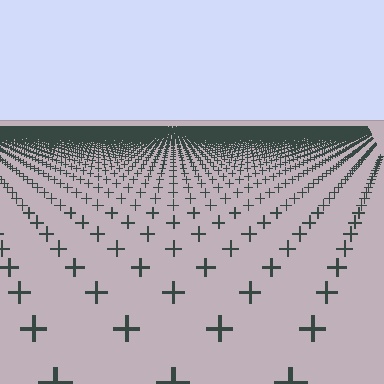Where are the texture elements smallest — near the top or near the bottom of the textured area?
Near the top.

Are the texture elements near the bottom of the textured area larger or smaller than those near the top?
Larger. Near the bottom, elements are closer to the viewer and appear at a bigger on-screen size.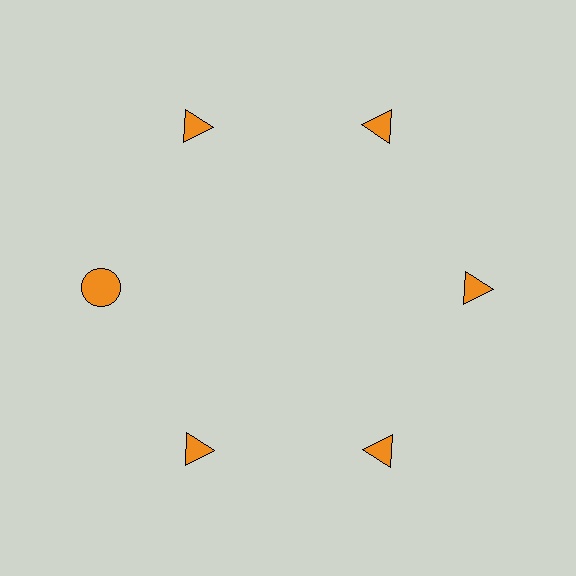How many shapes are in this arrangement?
There are 6 shapes arranged in a ring pattern.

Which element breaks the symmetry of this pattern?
The orange circle at roughly the 9 o'clock position breaks the symmetry. All other shapes are orange triangles.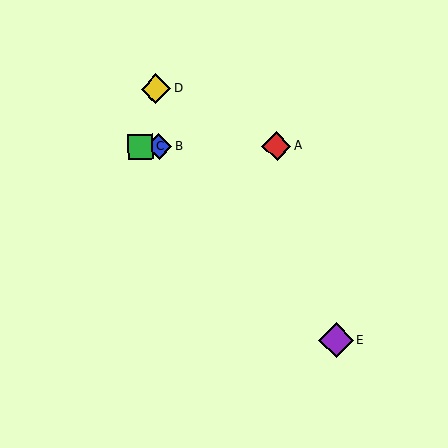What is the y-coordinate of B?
Object B is at y≈147.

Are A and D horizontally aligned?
No, A is at y≈146 and D is at y≈89.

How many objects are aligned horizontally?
3 objects (A, B, C) are aligned horizontally.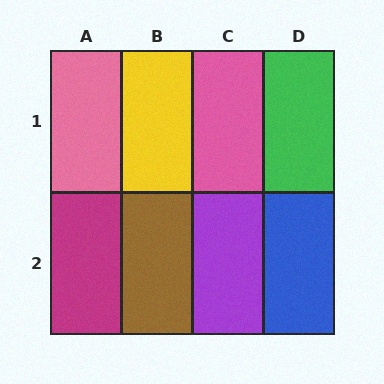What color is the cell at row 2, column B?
Brown.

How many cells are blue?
1 cell is blue.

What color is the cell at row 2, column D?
Blue.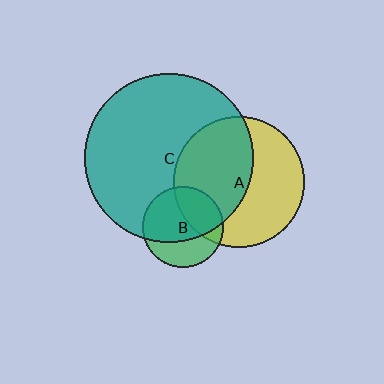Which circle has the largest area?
Circle C (teal).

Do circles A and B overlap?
Yes.